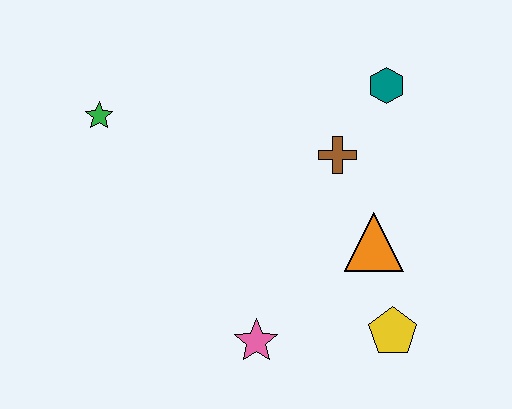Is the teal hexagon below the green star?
No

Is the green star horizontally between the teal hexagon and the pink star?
No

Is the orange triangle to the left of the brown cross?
No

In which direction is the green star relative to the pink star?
The green star is above the pink star.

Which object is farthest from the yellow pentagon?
The green star is farthest from the yellow pentagon.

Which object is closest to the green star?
The brown cross is closest to the green star.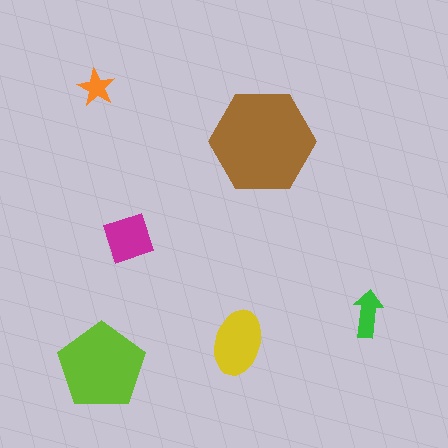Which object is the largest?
The brown hexagon.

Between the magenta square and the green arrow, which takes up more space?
The magenta square.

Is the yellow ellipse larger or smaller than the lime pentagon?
Smaller.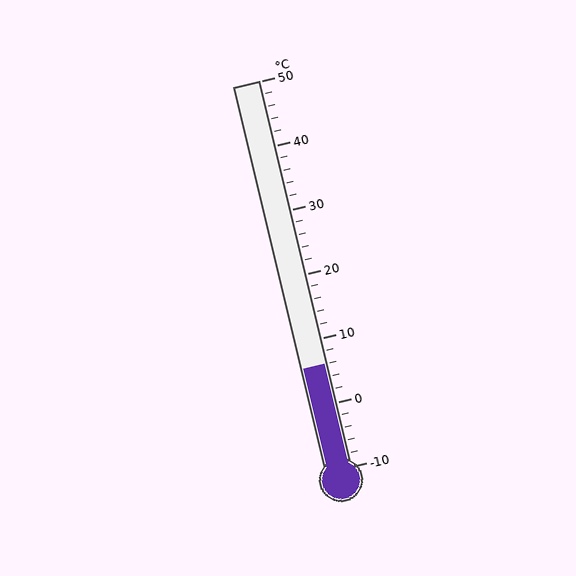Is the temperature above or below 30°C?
The temperature is below 30°C.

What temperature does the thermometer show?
The thermometer shows approximately 6°C.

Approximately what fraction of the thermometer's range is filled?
The thermometer is filled to approximately 25% of its range.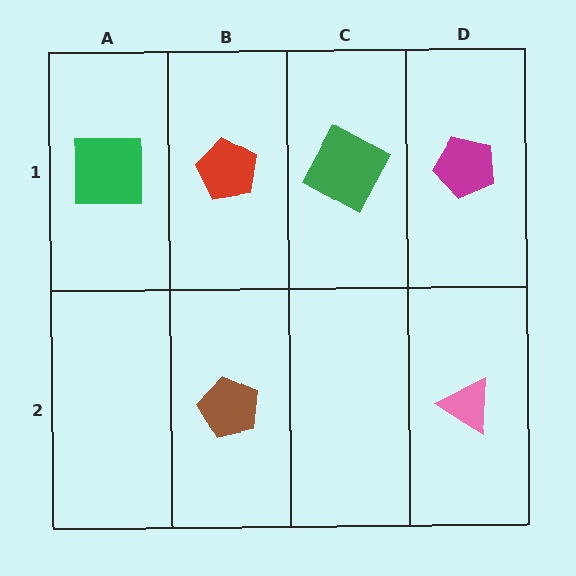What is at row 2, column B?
A brown pentagon.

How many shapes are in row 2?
2 shapes.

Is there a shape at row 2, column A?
No, that cell is empty.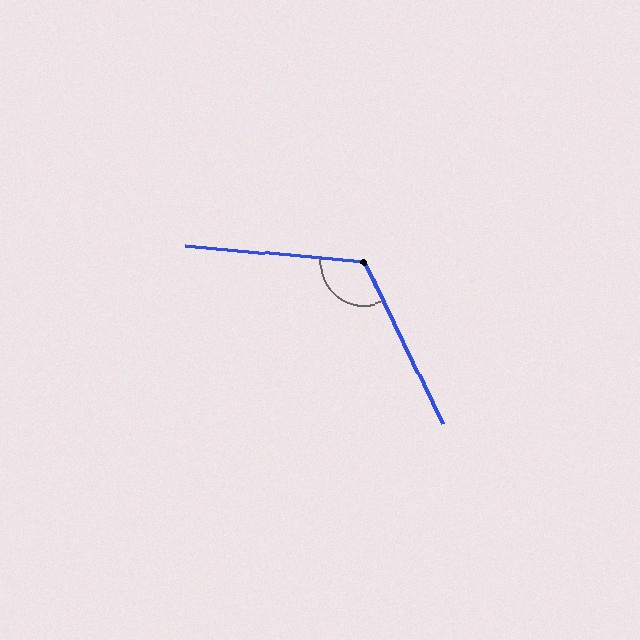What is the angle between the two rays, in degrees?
Approximately 121 degrees.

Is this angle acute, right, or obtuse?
It is obtuse.